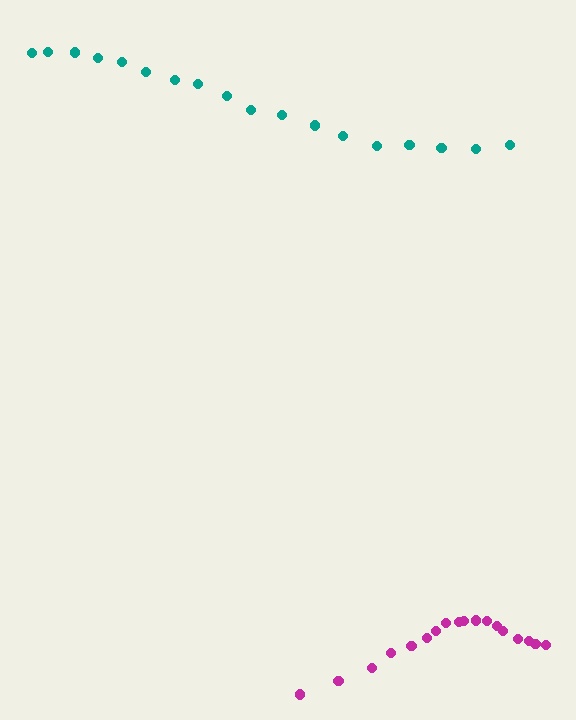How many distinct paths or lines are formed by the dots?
There are 2 distinct paths.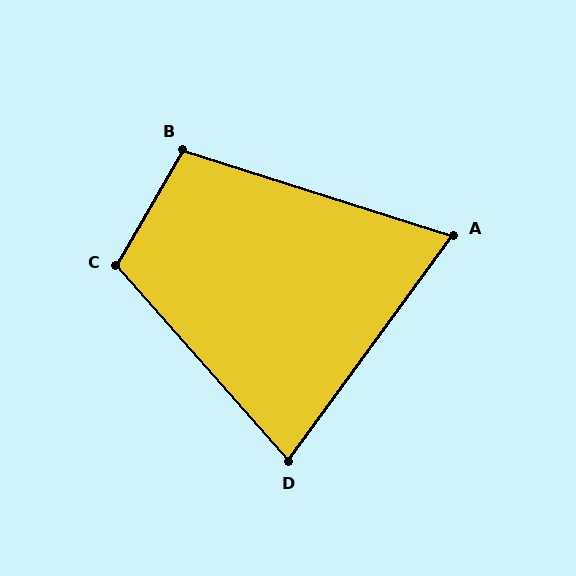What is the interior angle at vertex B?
Approximately 102 degrees (obtuse).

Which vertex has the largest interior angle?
C, at approximately 109 degrees.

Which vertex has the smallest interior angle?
A, at approximately 71 degrees.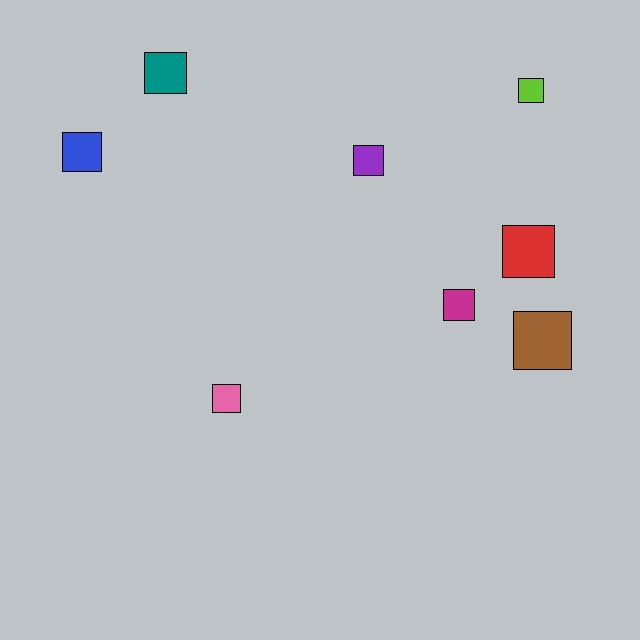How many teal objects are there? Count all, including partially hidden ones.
There is 1 teal object.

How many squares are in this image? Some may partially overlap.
There are 8 squares.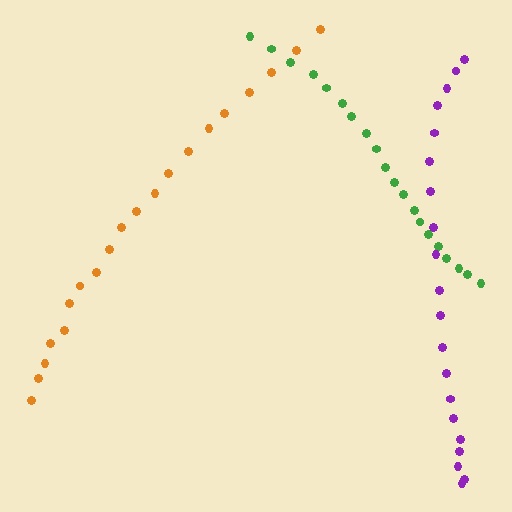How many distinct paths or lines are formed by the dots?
There are 3 distinct paths.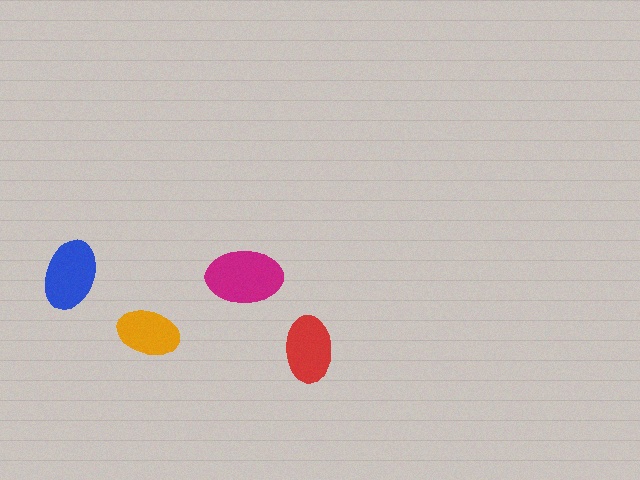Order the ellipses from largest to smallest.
the magenta one, the blue one, the red one, the orange one.